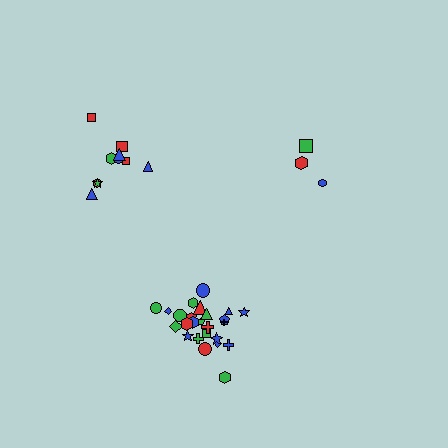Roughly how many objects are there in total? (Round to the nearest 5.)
Roughly 40 objects in total.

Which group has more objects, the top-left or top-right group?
The top-left group.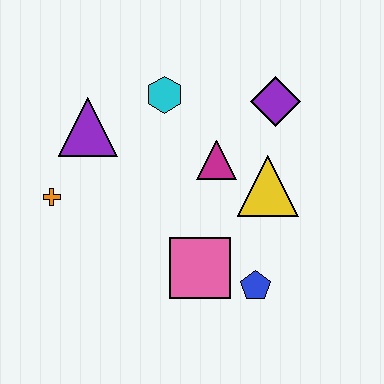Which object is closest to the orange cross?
The purple triangle is closest to the orange cross.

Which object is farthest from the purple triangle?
The blue pentagon is farthest from the purple triangle.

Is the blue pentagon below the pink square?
Yes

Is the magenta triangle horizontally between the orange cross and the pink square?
No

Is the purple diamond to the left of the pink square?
No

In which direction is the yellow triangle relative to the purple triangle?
The yellow triangle is to the right of the purple triangle.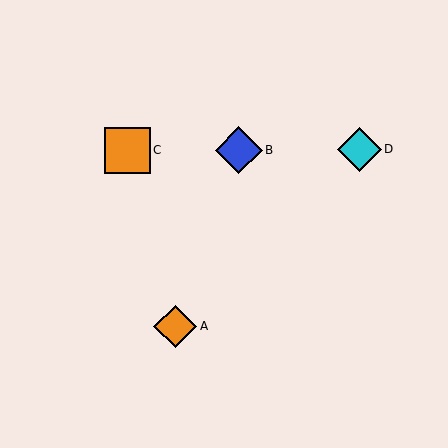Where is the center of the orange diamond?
The center of the orange diamond is at (175, 326).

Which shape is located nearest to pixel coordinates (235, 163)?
The blue diamond (labeled B) at (239, 150) is nearest to that location.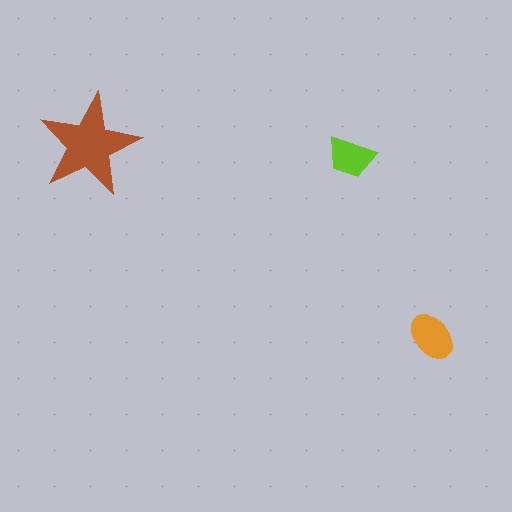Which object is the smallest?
The lime trapezoid.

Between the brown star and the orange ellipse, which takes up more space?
The brown star.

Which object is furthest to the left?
The brown star is leftmost.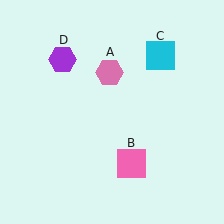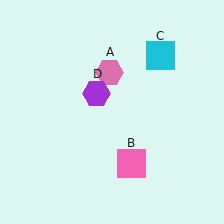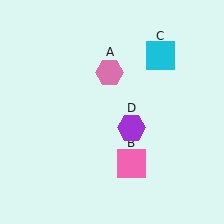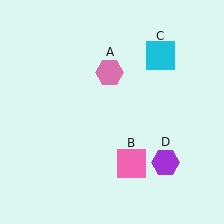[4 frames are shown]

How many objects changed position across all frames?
1 object changed position: purple hexagon (object D).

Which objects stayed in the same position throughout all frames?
Pink hexagon (object A) and pink square (object B) and cyan square (object C) remained stationary.